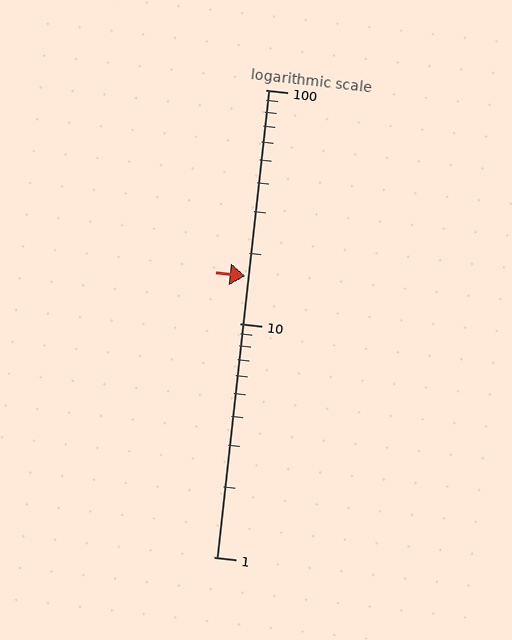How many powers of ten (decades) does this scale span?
The scale spans 2 decades, from 1 to 100.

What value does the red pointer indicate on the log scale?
The pointer indicates approximately 16.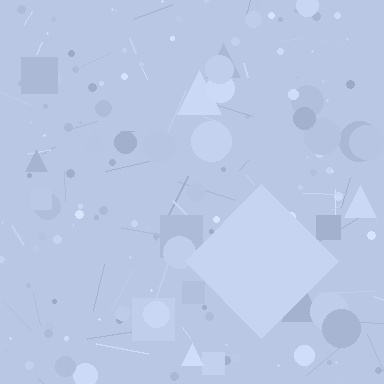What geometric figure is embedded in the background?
A diamond is embedded in the background.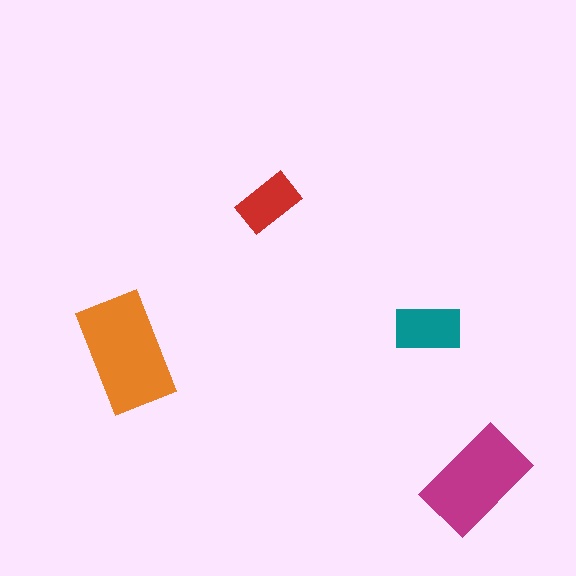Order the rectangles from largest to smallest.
the orange one, the magenta one, the teal one, the red one.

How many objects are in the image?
There are 4 objects in the image.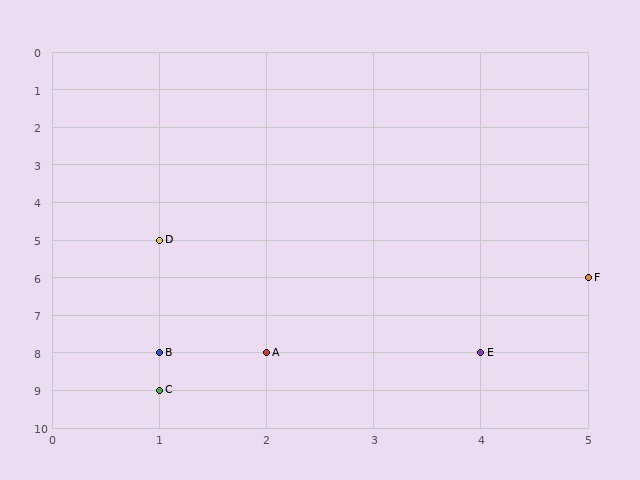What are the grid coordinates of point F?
Point F is at grid coordinates (5, 6).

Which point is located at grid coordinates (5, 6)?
Point F is at (5, 6).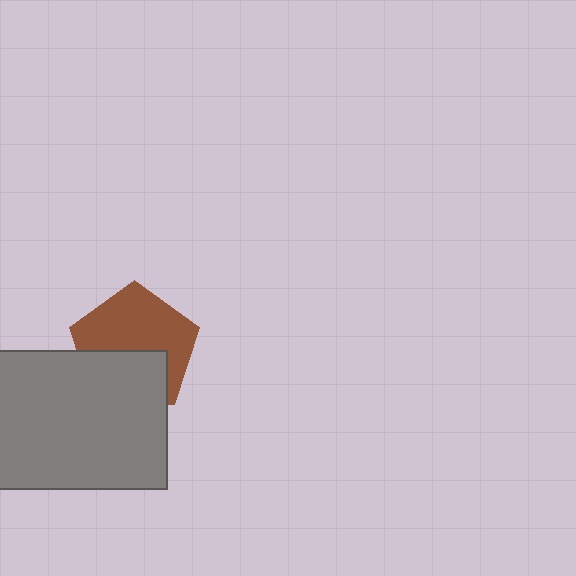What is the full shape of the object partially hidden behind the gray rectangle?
The partially hidden object is a brown pentagon.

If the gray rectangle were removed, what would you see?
You would see the complete brown pentagon.